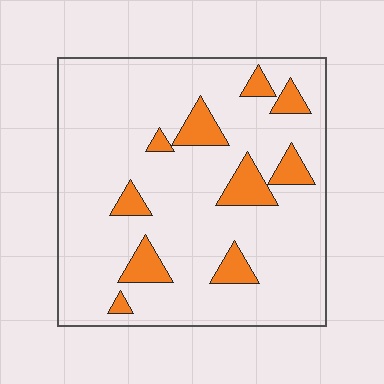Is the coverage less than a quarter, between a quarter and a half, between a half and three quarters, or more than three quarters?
Less than a quarter.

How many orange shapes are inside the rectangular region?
10.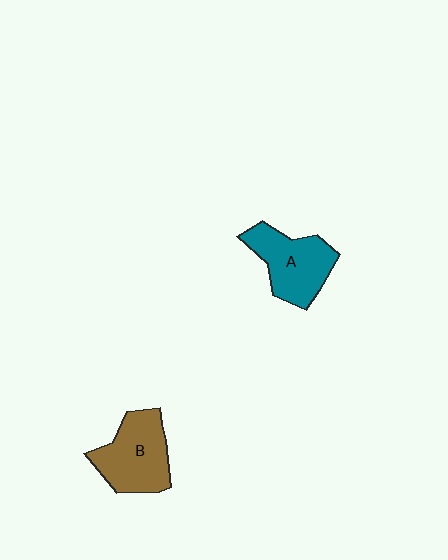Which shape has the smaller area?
Shape A (teal).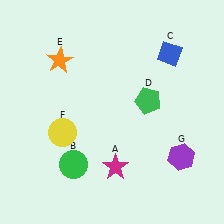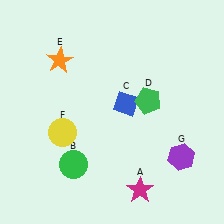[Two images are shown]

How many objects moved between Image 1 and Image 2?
2 objects moved between the two images.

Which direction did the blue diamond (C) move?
The blue diamond (C) moved down.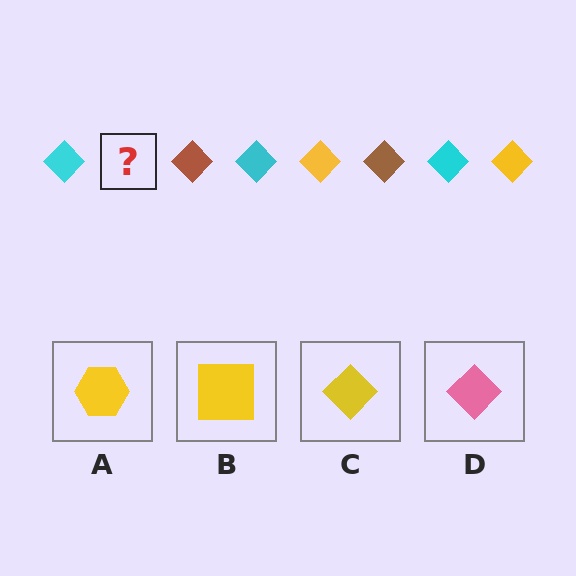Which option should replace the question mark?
Option C.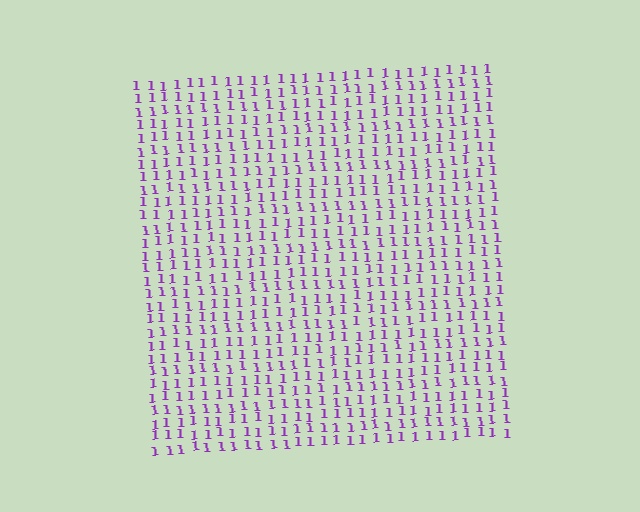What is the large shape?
The large shape is a square.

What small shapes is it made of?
It is made of small digit 1's.